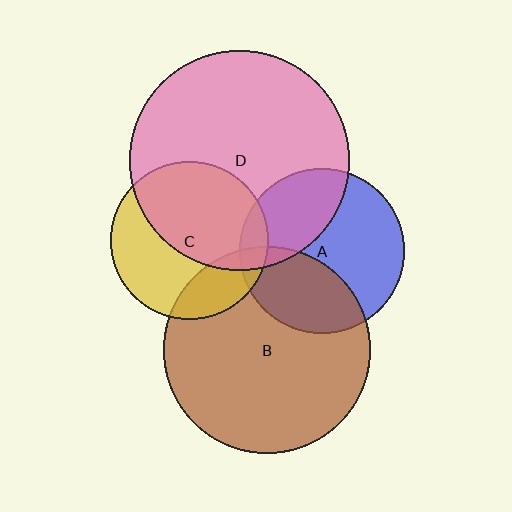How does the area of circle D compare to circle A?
Approximately 1.8 times.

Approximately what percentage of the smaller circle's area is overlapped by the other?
Approximately 20%.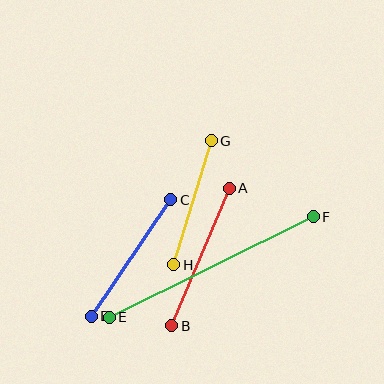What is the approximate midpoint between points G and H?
The midpoint is at approximately (192, 203) pixels.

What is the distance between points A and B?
The distance is approximately 149 pixels.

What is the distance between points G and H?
The distance is approximately 130 pixels.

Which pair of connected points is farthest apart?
Points E and F are farthest apart.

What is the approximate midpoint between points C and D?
The midpoint is at approximately (131, 258) pixels.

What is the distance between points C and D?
The distance is approximately 141 pixels.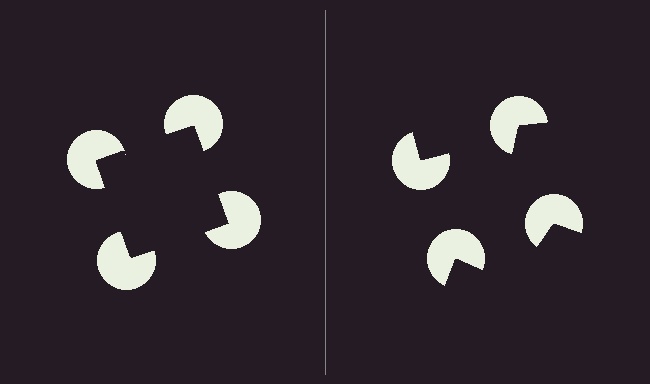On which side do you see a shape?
An illusory square appears on the left side. On the right side the wedge cuts are rotated, so no coherent shape forms.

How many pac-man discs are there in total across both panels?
8 — 4 on each side.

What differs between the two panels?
The pac-man discs are positioned identically on both sides; only the wedge orientations differ. On the left they align to a square; on the right they are misaligned.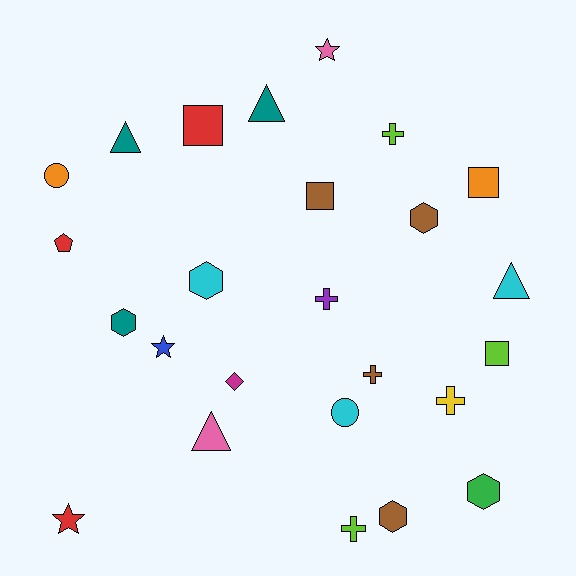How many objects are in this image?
There are 25 objects.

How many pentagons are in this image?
There is 1 pentagon.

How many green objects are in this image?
There is 1 green object.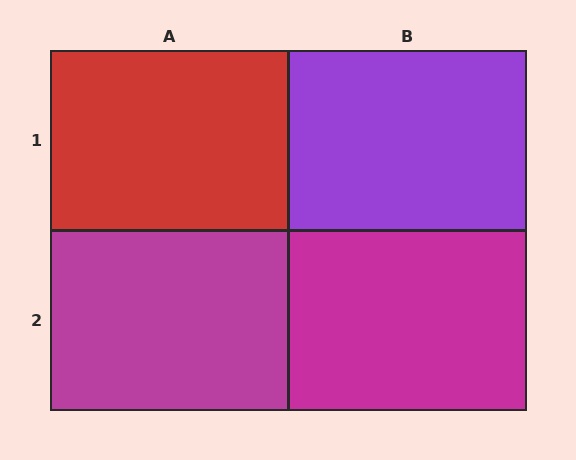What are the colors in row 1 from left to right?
Red, purple.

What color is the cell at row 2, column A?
Magenta.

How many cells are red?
1 cell is red.